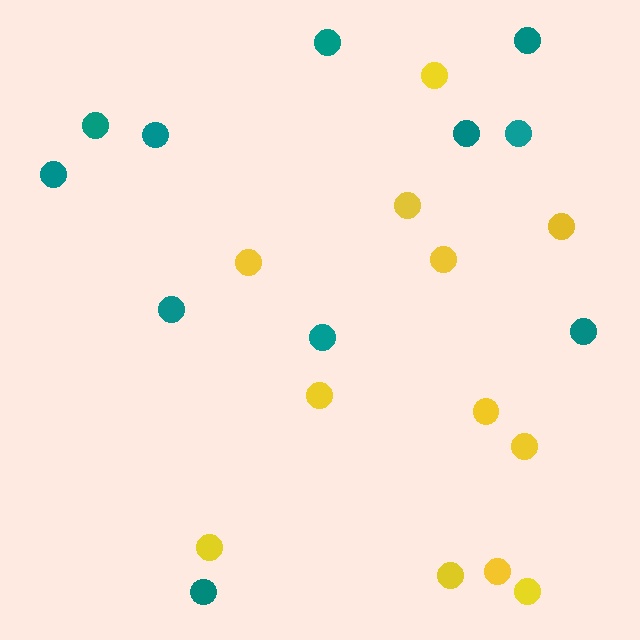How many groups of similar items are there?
There are 2 groups: one group of teal circles (11) and one group of yellow circles (12).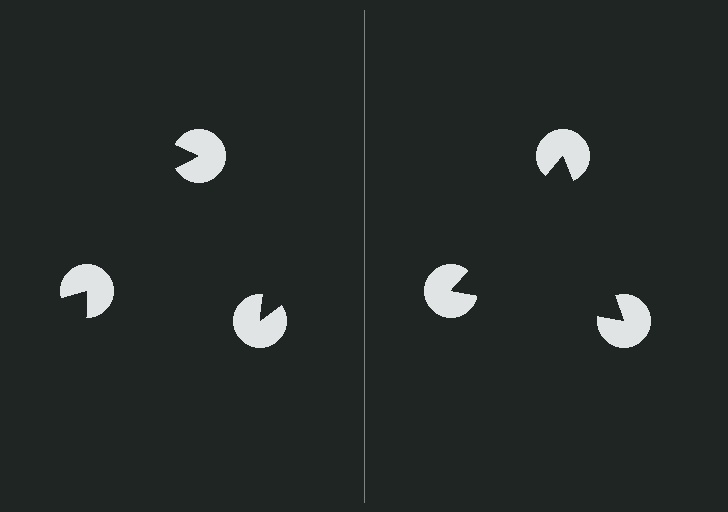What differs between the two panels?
The pac-man discs are positioned identically on both sides; only the wedge orientations differ. On the right they align to a triangle; on the left they are misaligned.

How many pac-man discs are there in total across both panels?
6 — 3 on each side.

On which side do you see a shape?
An illusory triangle appears on the right side. On the left side the wedge cuts are rotated, so no coherent shape forms.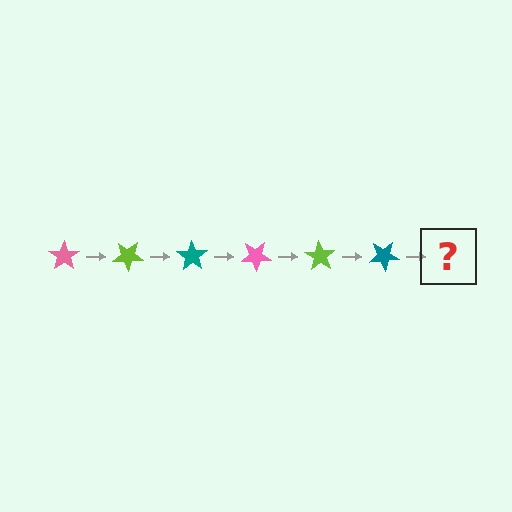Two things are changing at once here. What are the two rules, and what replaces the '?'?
The two rules are that it rotates 35 degrees each step and the color cycles through pink, lime, and teal. The '?' should be a pink star, rotated 210 degrees from the start.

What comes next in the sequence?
The next element should be a pink star, rotated 210 degrees from the start.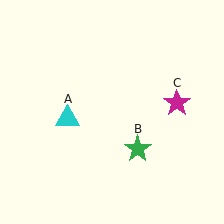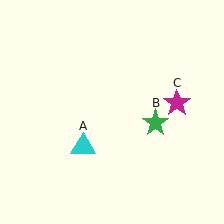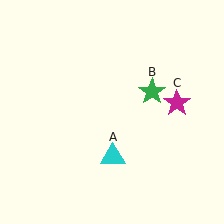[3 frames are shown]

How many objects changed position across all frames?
2 objects changed position: cyan triangle (object A), green star (object B).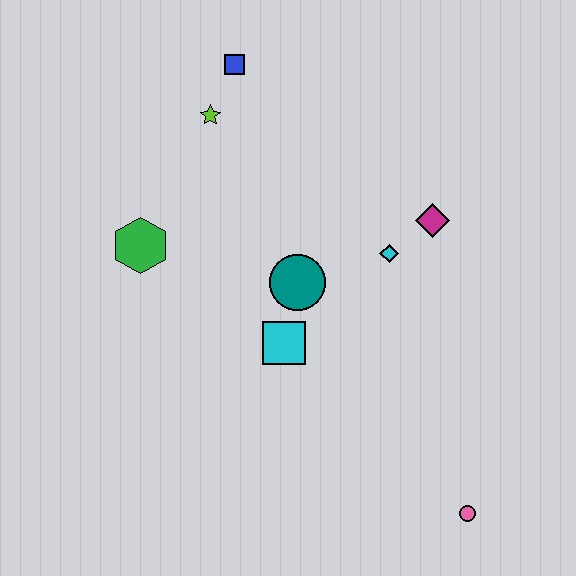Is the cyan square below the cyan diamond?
Yes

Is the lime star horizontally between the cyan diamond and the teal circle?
No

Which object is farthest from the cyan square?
The blue square is farthest from the cyan square.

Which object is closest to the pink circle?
The cyan square is closest to the pink circle.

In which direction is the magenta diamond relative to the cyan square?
The magenta diamond is to the right of the cyan square.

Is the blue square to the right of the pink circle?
No